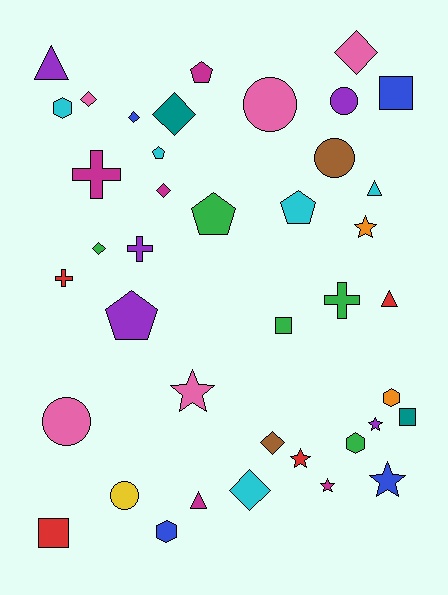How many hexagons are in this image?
There are 4 hexagons.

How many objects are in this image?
There are 40 objects.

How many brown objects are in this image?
There are 2 brown objects.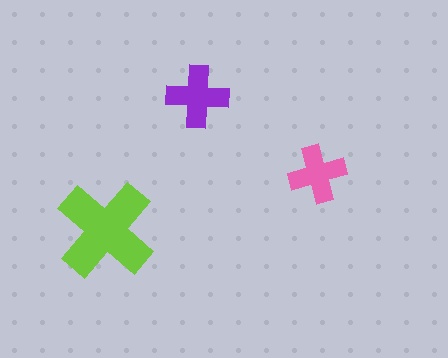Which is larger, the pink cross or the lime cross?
The lime one.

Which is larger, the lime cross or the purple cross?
The lime one.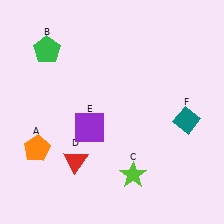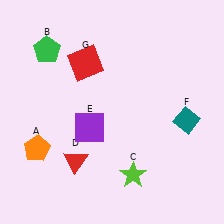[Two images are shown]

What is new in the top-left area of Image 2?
A red square (G) was added in the top-left area of Image 2.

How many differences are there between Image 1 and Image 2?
There is 1 difference between the two images.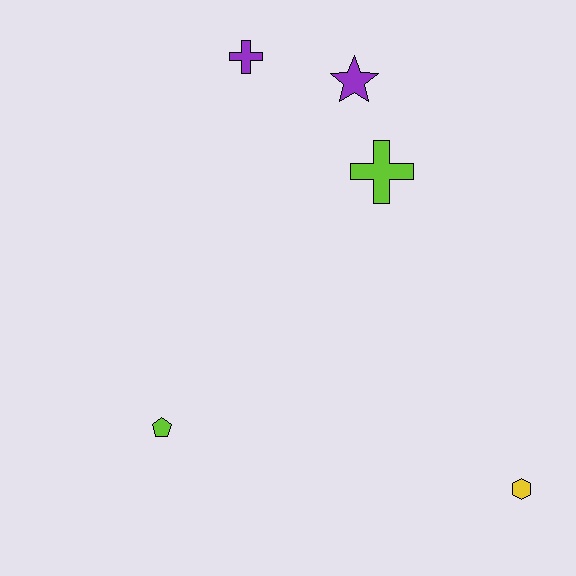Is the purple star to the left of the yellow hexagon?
Yes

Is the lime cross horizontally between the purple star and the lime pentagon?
No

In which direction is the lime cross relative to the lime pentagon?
The lime cross is above the lime pentagon.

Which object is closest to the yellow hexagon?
The lime cross is closest to the yellow hexagon.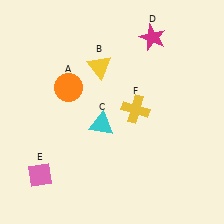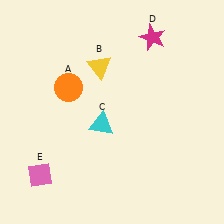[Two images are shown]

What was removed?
The yellow cross (F) was removed in Image 2.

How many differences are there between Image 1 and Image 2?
There is 1 difference between the two images.